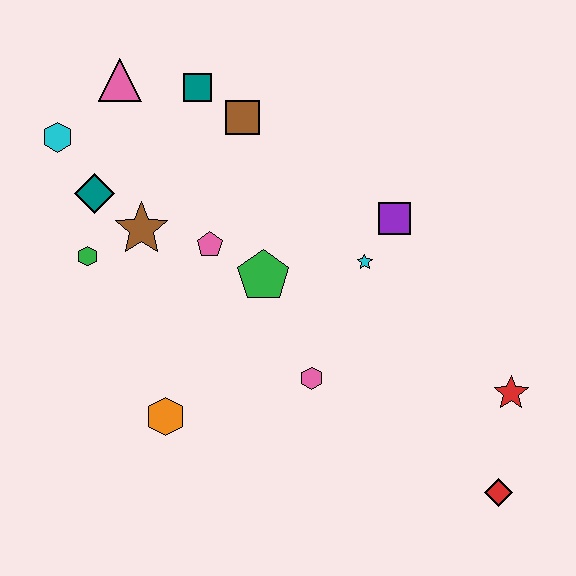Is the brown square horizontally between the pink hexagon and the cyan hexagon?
Yes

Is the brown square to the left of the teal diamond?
No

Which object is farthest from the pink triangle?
The red diamond is farthest from the pink triangle.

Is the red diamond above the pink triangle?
No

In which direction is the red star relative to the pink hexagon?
The red star is to the right of the pink hexagon.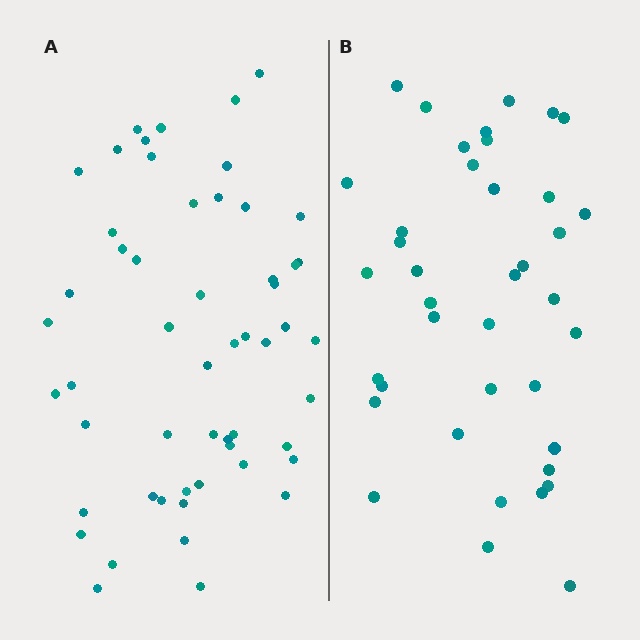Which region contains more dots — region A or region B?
Region A (the left region) has more dots.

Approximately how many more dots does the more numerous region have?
Region A has approximately 15 more dots than region B.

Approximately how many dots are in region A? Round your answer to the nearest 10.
About 50 dots. (The exact count is 54, which rounds to 50.)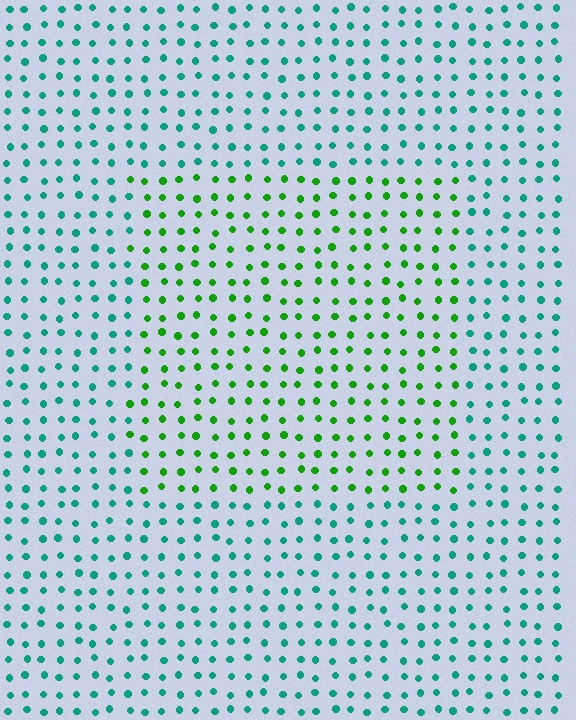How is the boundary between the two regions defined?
The boundary is defined purely by a slight shift in hue (about 49 degrees). Spacing, size, and orientation are identical on both sides.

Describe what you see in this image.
The image is filled with small teal elements in a uniform arrangement. A rectangle-shaped region is visible where the elements are tinted to a slightly different hue, forming a subtle color boundary.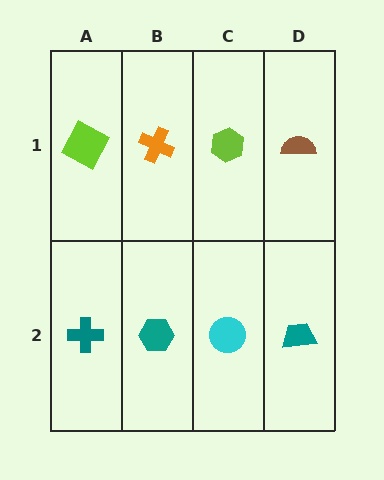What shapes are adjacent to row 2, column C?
A lime hexagon (row 1, column C), a teal hexagon (row 2, column B), a teal trapezoid (row 2, column D).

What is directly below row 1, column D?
A teal trapezoid.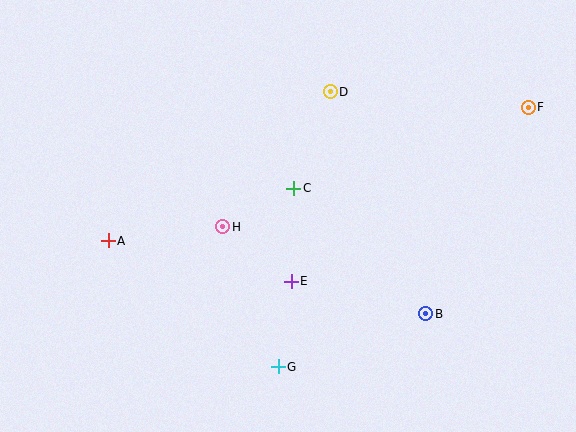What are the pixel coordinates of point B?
Point B is at (426, 314).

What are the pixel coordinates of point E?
Point E is at (291, 281).